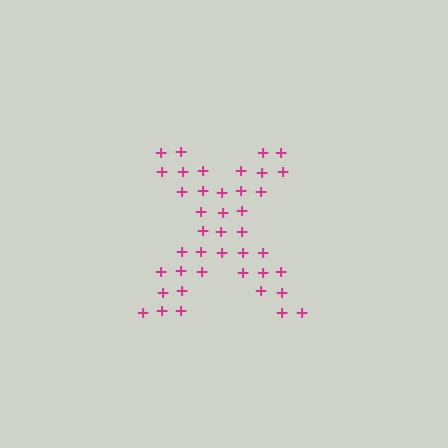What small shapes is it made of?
It is made of small plus signs.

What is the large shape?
The large shape is the letter X.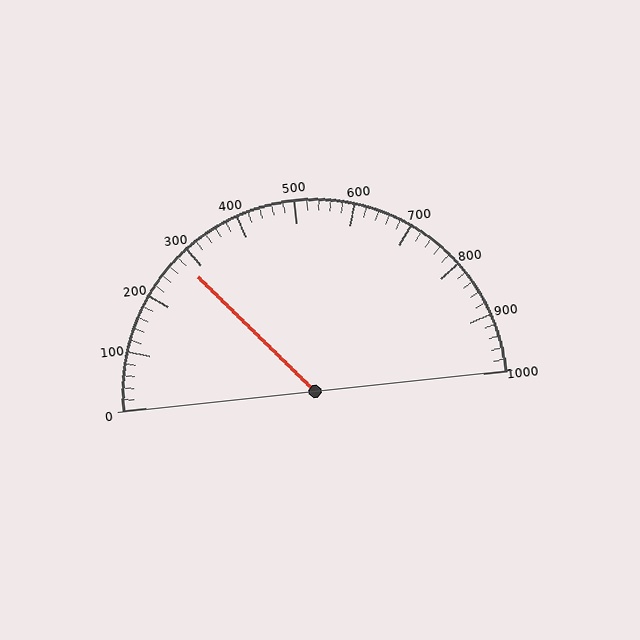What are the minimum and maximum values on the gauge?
The gauge ranges from 0 to 1000.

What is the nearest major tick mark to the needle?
The nearest major tick mark is 300.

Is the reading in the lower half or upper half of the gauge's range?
The reading is in the lower half of the range (0 to 1000).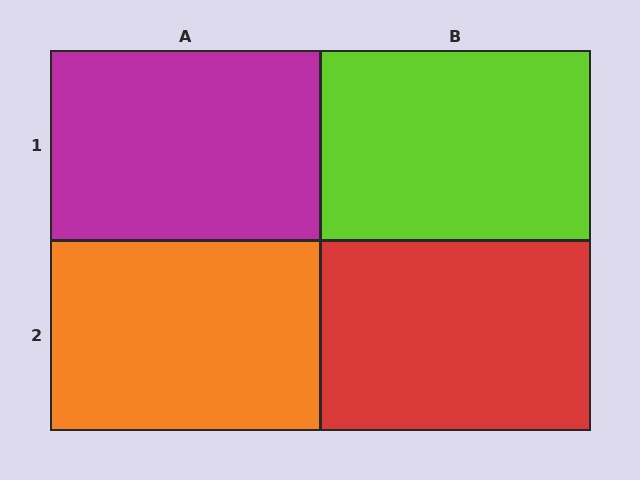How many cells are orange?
1 cell is orange.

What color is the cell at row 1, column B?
Lime.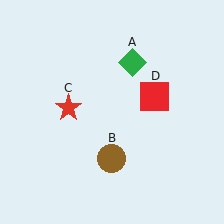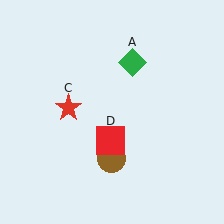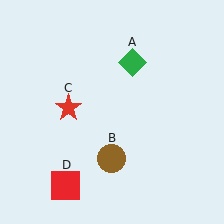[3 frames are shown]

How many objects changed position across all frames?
1 object changed position: red square (object D).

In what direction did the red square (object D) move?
The red square (object D) moved down and to the left.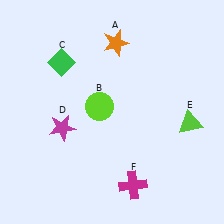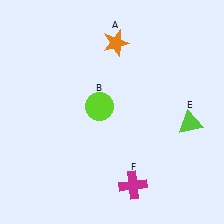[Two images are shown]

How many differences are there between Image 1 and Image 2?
There are 2 differences between the two images.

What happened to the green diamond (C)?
The green diamond (C) was removed in Image 2. It was in the top-left area of Image 1.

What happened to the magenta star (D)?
The magenta star (D) was removed in Image 2. It was in the bottom-left area of Image 1.